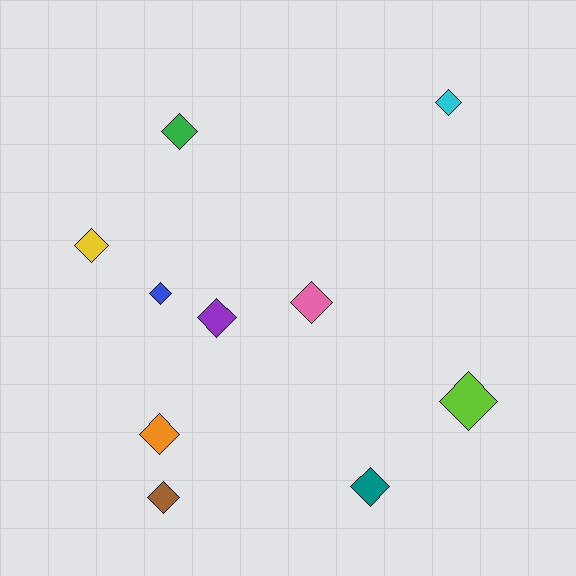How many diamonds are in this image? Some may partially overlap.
There are 10 diamonds.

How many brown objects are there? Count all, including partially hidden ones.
There is 1 brown object.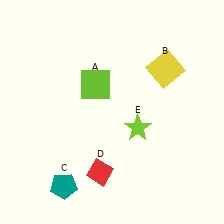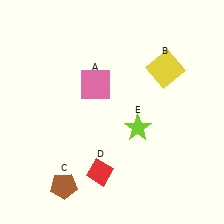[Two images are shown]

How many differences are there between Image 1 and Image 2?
There are 2 differences between the two images.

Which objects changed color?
A changed from lime to pink. C changed from teal to brown.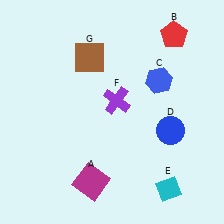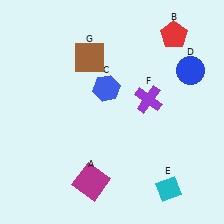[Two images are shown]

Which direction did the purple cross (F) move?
The purple cross (F) moved right.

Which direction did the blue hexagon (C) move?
The blue hexagon (C) moved left.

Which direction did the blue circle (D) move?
The blue circle (D) moved up.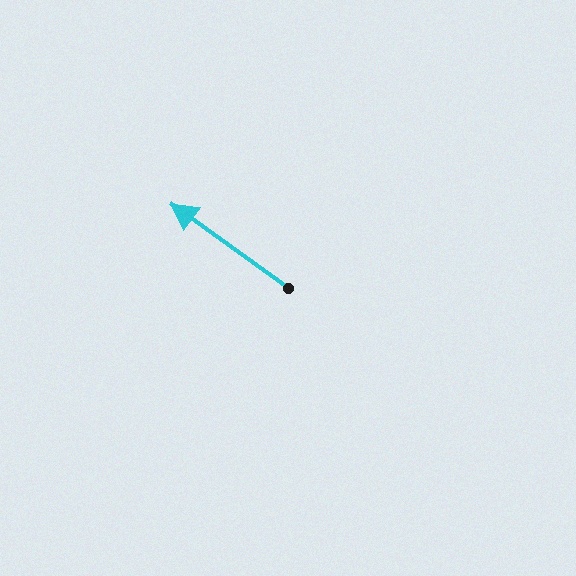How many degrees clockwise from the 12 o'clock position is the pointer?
Approximately 306 degrees.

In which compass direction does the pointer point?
Northwest.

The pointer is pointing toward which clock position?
Roughly 10 o'clock.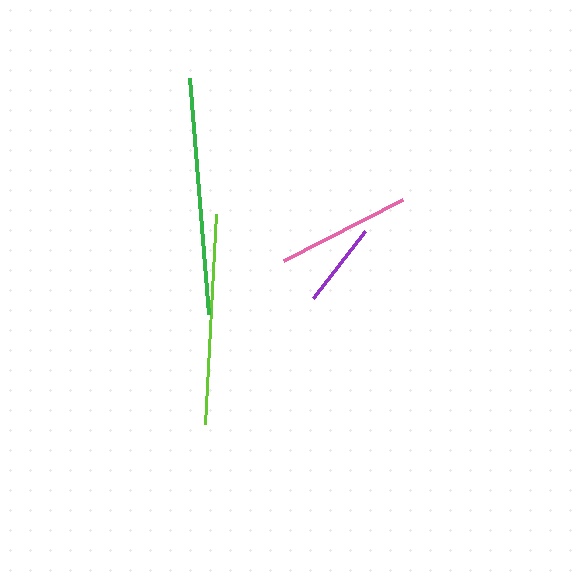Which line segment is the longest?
The green line is the longest at approximately 237 pixels.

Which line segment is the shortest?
The purple line is the shortest at approximately 85 pixels.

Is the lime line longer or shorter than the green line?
The green line is longer than the lime line.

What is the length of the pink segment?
The pink segment is approximately 134 pixels long.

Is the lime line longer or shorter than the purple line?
The lime line is longer than the purple line.